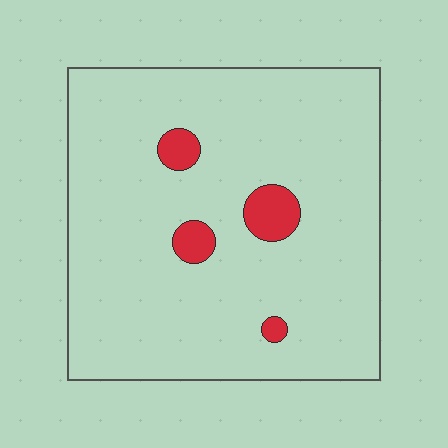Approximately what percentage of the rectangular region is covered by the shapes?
Approximately 5%.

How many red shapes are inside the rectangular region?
4.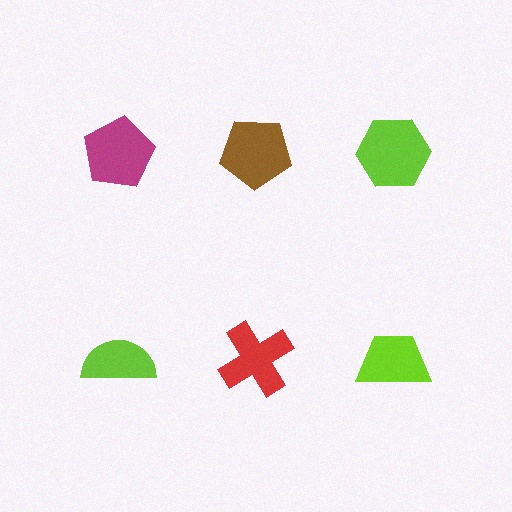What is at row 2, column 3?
A lime trapezoid.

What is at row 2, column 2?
A red cross.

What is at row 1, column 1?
A magenta pentagon.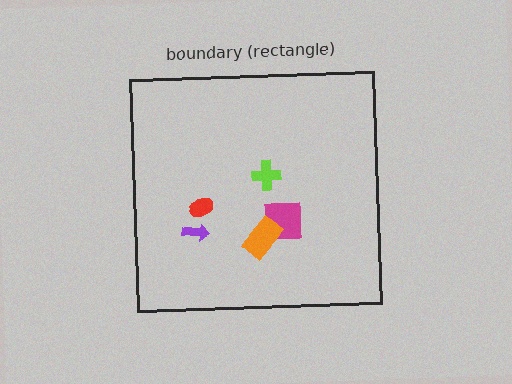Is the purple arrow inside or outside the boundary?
Inside.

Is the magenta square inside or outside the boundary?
Inside.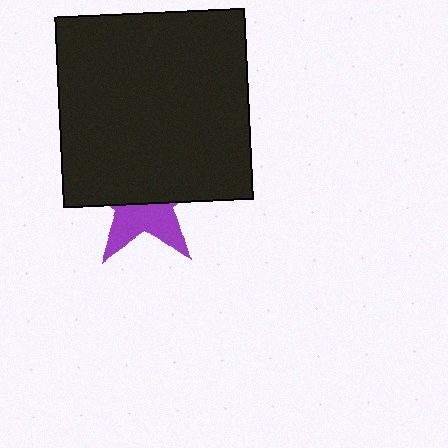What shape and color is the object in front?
The object in front is a black square.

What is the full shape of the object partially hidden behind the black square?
The partially hidden object is a purple star.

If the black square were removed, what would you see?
You would see the complete purple star.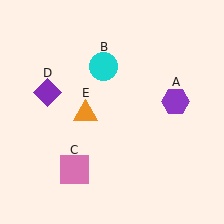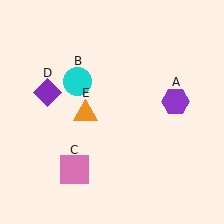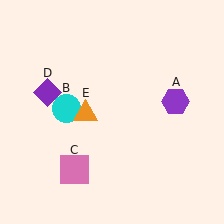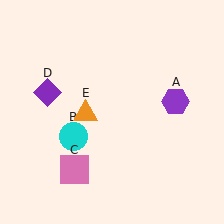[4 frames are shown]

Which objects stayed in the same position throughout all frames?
Purple hexagon (object A) and pink square (object C) and purple diamond (object D) and orange triangle (object E) remained stationary.